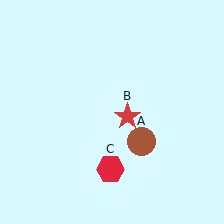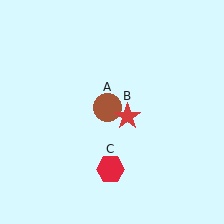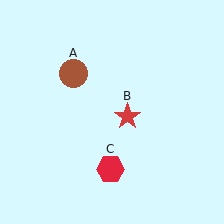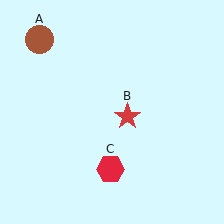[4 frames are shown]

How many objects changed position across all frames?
1 object changed position: brown circle (object A).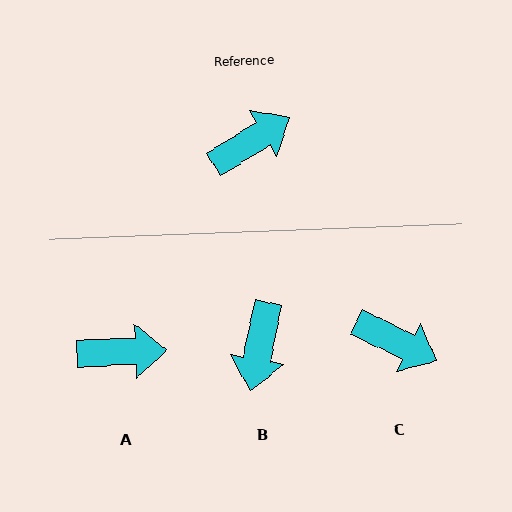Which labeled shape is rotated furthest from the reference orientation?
B, about 133 degrees away.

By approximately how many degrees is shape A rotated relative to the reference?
Approximately 29 degrees clockwise.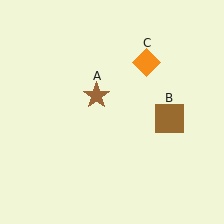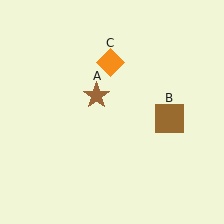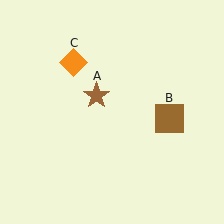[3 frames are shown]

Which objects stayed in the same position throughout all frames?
Brown star (object A) and brown square (object B) remained stationary.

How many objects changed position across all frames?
1 object changed position: orange diamond (object C).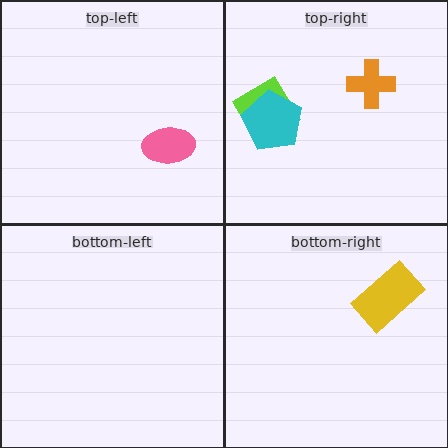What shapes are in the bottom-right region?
The yellow rectangle.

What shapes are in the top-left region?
The pink ellipse.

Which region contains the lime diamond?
The top-right region.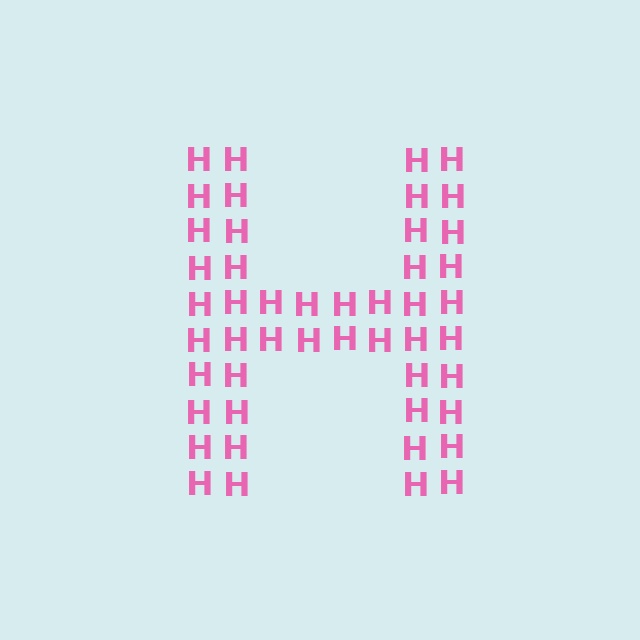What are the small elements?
The small elements are letter H's.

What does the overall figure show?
The overall figure shows the letter H.